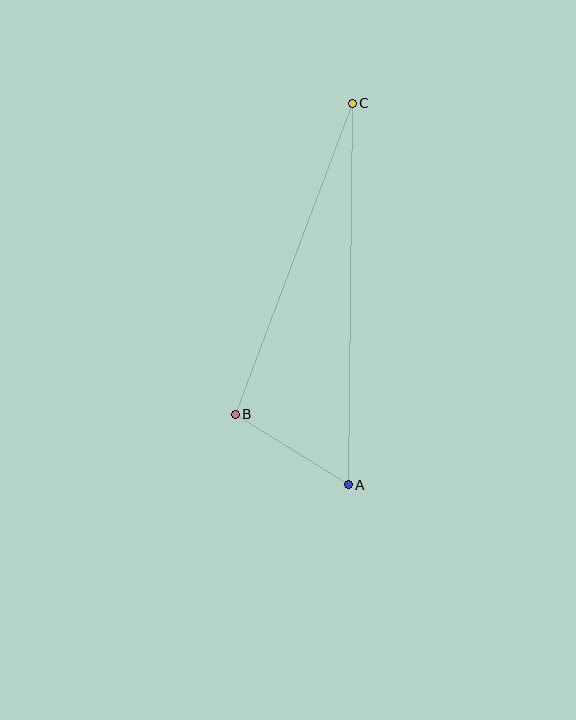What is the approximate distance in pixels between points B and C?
The distance between B and C is approximately 333 pixels.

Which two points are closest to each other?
Points A and B are closest to each other.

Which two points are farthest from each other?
Points A and C are farthest from each other.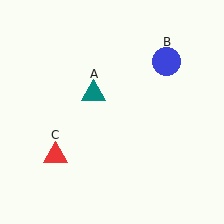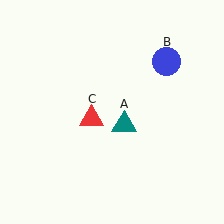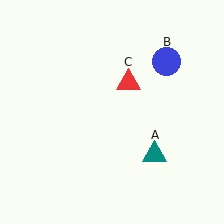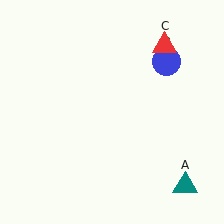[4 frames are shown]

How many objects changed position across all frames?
2 objects changed position: teal triangle (object A), red triangle (object C).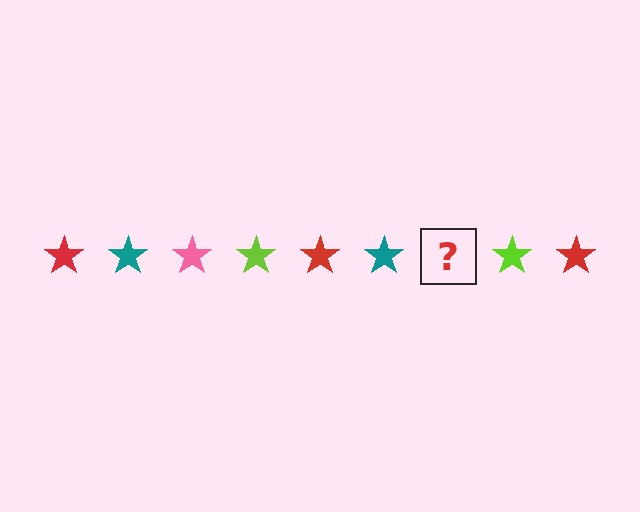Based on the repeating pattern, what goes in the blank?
The blank should be a pink star.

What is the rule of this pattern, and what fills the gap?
The rule is that the pattern cycles through red, teal, pink, lime stars. The gap should be filled with a pink star.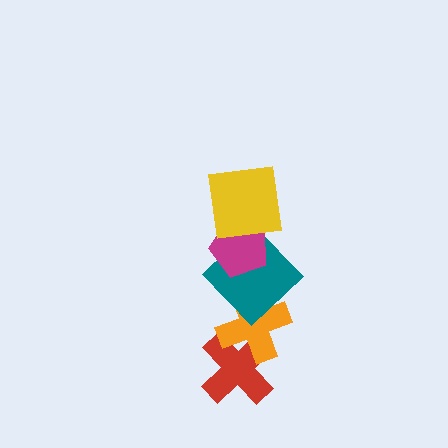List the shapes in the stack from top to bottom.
From top to bottom: the yellow square, the magenta pentagon, the teal diamond, the orange cross, the red cross.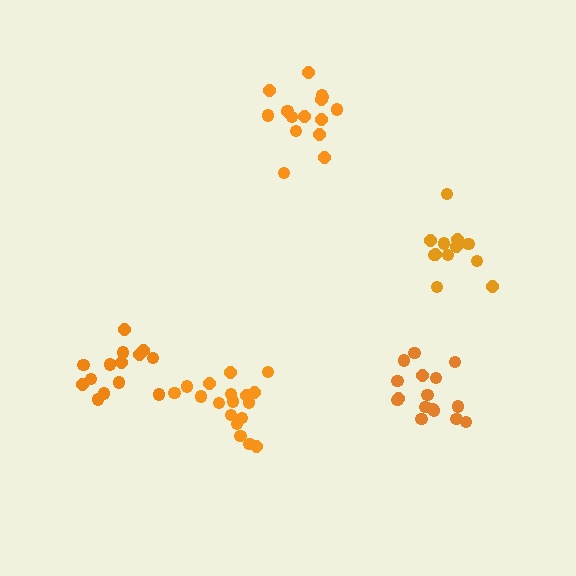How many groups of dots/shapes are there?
There are 5 groups.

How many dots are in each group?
Group 1: 16 dots, Group 2: 12 dots, Group 3: 14 dots, Group 4: 16 dots, Group 5: 18 dots (76 total).